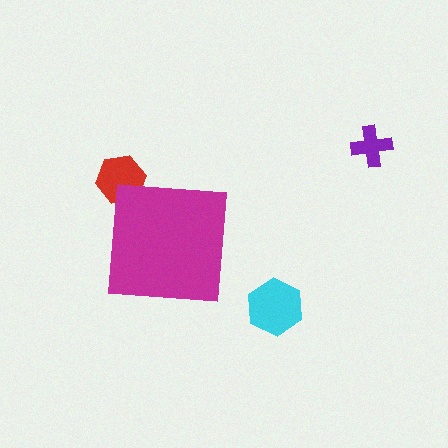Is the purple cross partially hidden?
No, the purple cross is fully visible.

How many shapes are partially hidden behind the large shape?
1 shape is partially hidden.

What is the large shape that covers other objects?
A magenta square.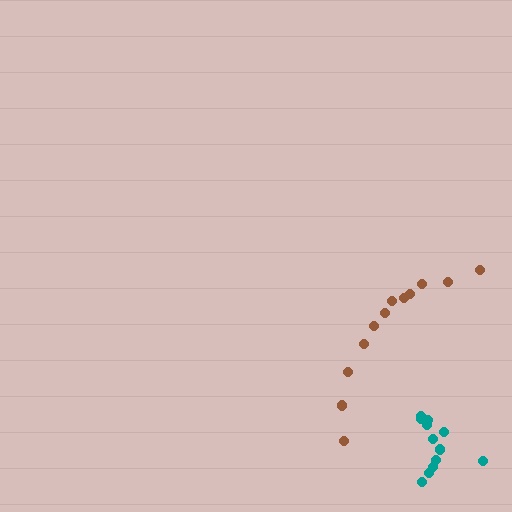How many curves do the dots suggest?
There are 2 distinct paths.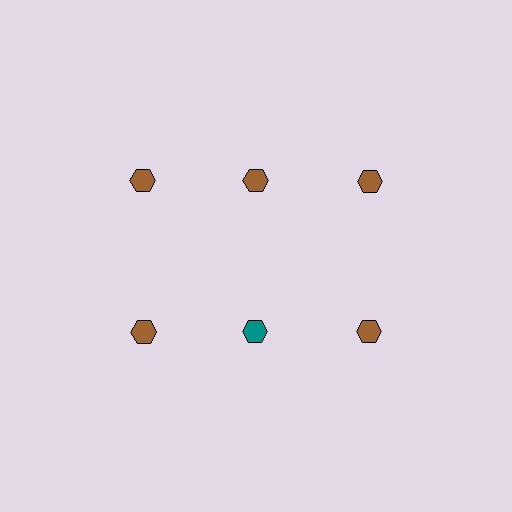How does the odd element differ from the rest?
It has a different color: teal instead of brown.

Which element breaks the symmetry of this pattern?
The teal hexagon in the second row, second from left column breaks the symmetry. All other shapes are brown hexagons.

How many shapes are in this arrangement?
There are 6 shapes arranged in a grid pattern.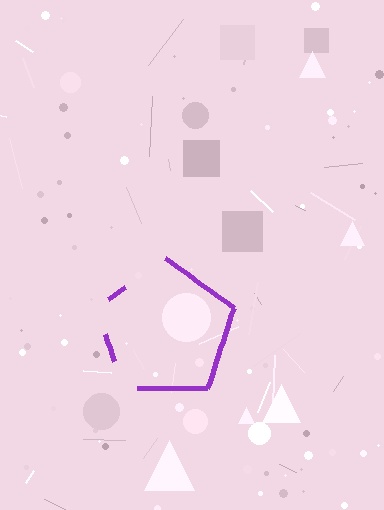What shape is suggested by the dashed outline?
The dashed outline suggests a pentagon.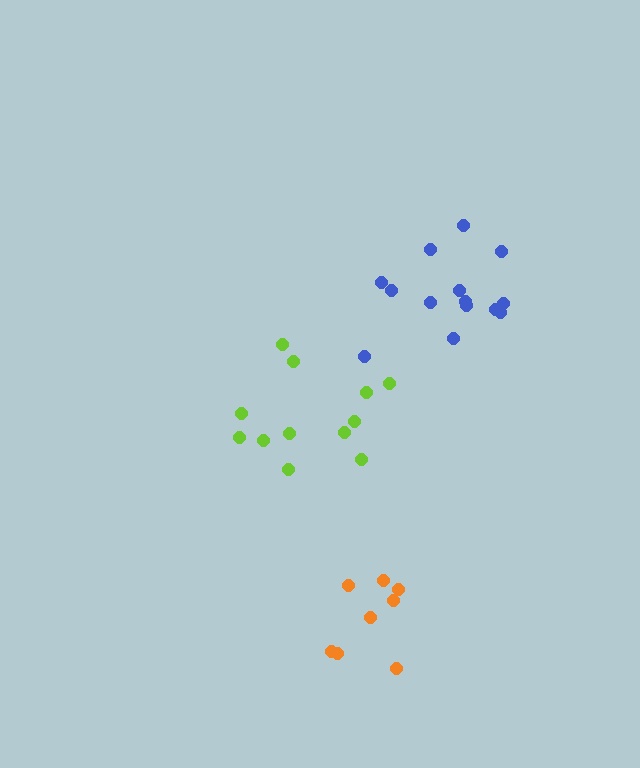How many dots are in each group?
Group 1: 8 dots, Group 2: 14 dots, Group 3: 12 dots (34 total).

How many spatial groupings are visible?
There are 3 spatial groupings.